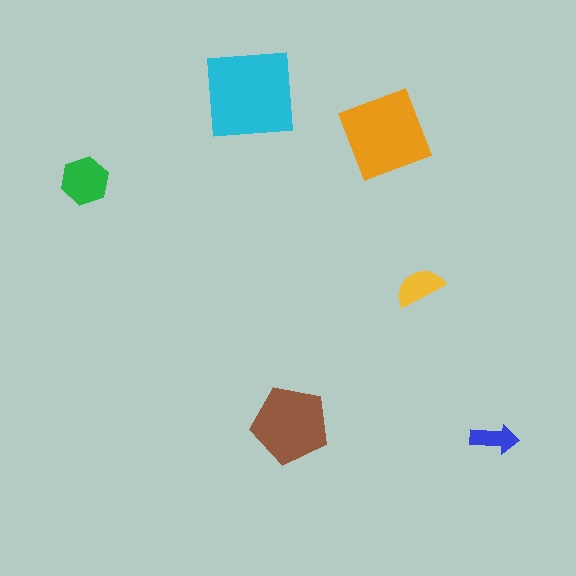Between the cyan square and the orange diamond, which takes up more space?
The cyan square.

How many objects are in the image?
There are 6 objects in the image.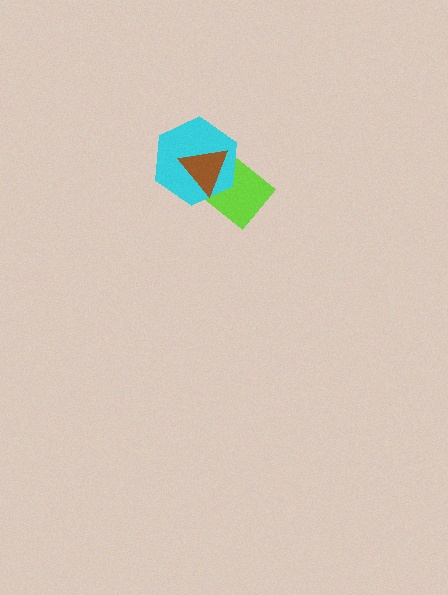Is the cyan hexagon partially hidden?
Yes, it is partially covered by another shape.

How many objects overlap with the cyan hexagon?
2 objects overlap with the cyan hexagon.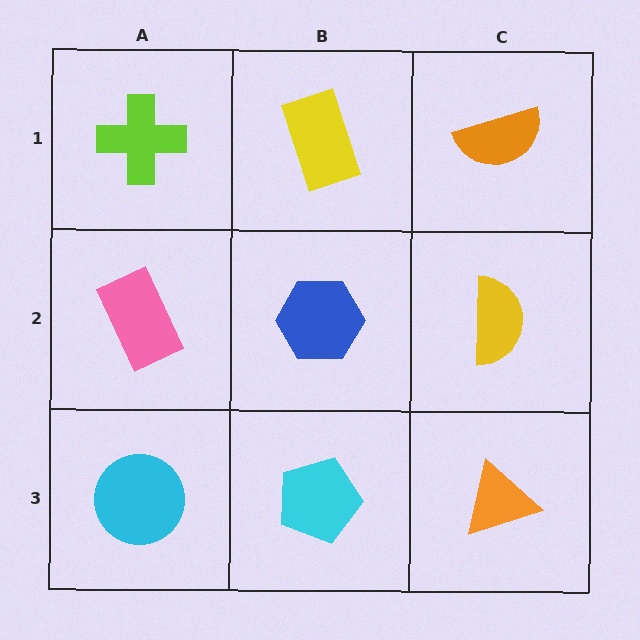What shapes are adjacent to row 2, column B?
A yellow rectangle (row 1, column B), a cyan pentagon (row 3, column B), a pink rectangle (row 2, column A), a yellow semicircle (row 2, column C).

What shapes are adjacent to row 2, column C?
An orange semicircle (row 1, column C), an orange triangle (row 3, column C), a blue hexagon (row 2, column B).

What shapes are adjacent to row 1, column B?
A blue hexagon (row 2, column B), a lime cross (row 1, column A), an orange semicircle (row 1, column C).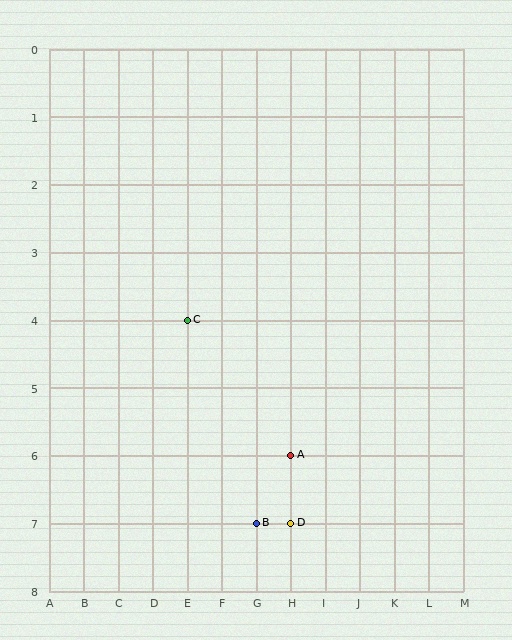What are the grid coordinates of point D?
Point D is at grid coordinates (H, 7).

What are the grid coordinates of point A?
Point A is at grid coordinates (H, 6).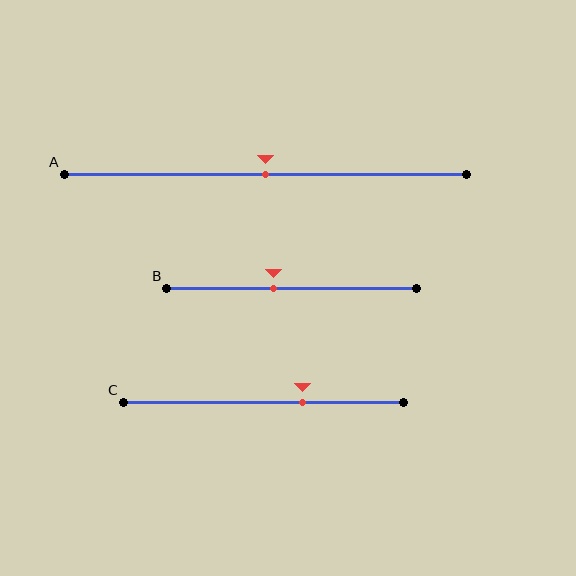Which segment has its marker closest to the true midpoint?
Segment A has its marker closest to the true midpoint.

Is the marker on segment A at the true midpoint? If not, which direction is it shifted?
Yes, the marker on segment A is at the true midpoint.